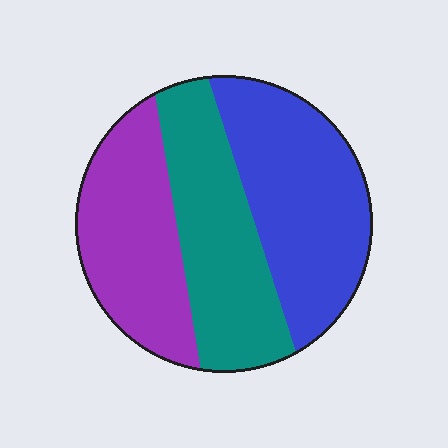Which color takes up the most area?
Blue, at roughly 35%.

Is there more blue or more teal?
Blue.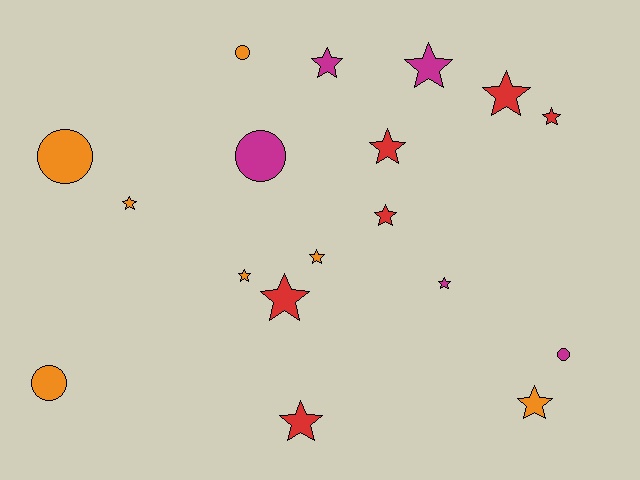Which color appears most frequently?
Orange, with 7 objects.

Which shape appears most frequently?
Star, with 13 objects.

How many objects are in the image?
There are 18 objects.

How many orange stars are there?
There are 4 orange stars.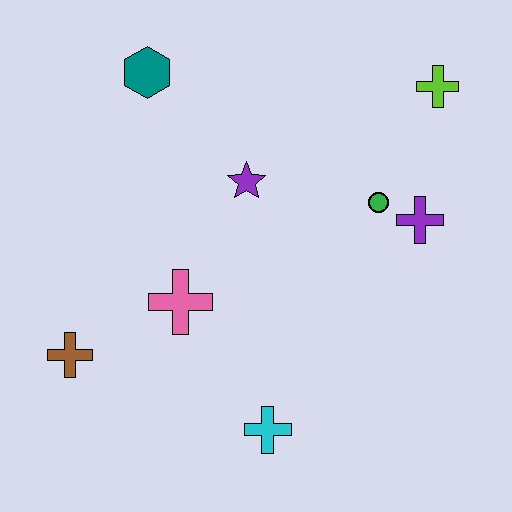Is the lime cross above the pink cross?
Yes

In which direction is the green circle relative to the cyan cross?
The green circle is above the cyan cross.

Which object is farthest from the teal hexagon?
The cyan cross is farthest from the teal hexagon.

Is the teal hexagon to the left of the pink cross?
Yes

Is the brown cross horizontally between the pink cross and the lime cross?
No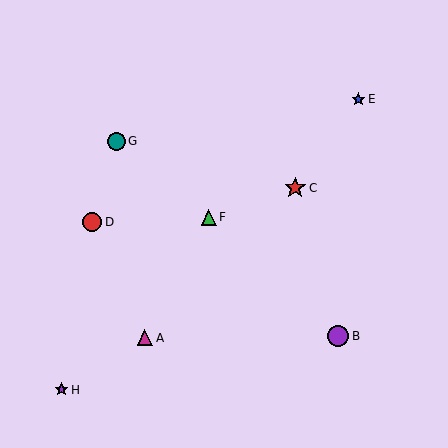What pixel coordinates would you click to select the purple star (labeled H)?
Click at (62, 390) to select the purple star H.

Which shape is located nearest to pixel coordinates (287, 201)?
The red star (labeled C) at (295, 188) is nearest to that location.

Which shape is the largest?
The red star (labeled C) is the largest.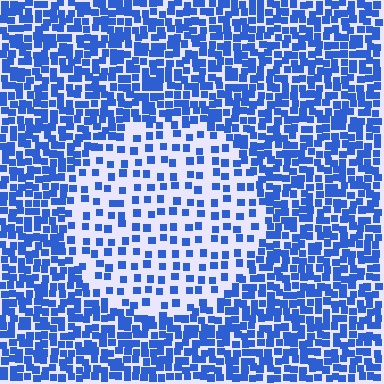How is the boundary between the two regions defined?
The boundary is defined by a change in element density (approximately 2.4x ratio). All elements are the same color, size, and shape.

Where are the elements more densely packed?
The elements are more densely packed outside the circle boundary.